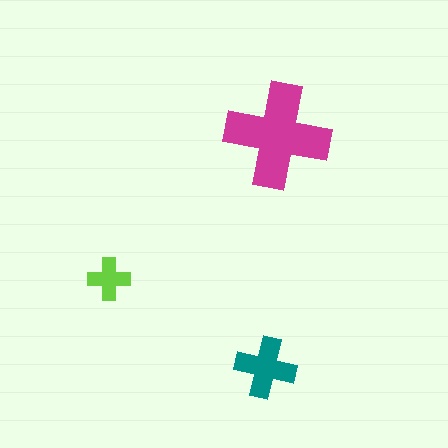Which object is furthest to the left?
The lime cross is leftmost.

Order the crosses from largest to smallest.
the magenta one, the teal one, the lime one.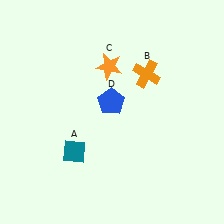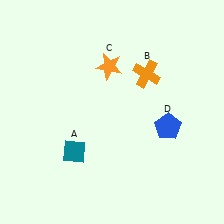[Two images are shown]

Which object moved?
The blue pentagon (D) moved right.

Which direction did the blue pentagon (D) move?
The blue pentagon (D) moved right.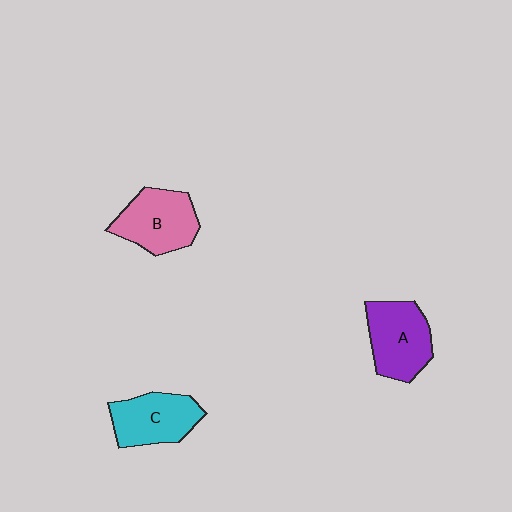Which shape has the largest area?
Shape A (purple).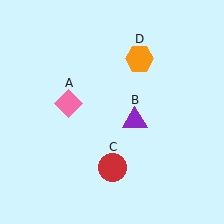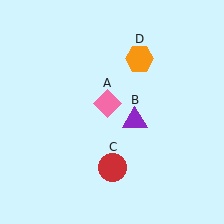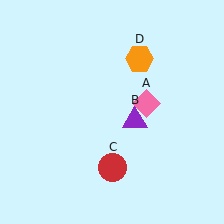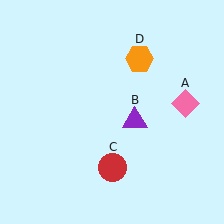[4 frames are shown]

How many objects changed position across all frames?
1 object changed position: pink diamond (object A).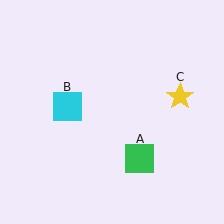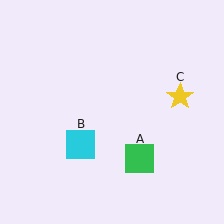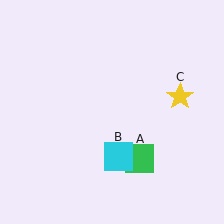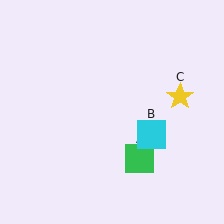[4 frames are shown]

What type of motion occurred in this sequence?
The cyan square (object B) rotated counterclockwise around the center of the scene.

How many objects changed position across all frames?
1 object changed position: cyan square (object B).